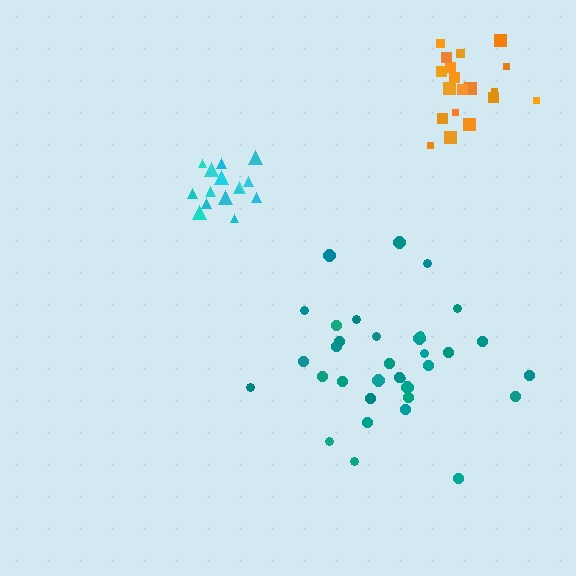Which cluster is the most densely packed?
Cyan.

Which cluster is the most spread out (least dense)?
Teal.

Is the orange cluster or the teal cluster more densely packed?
Orange.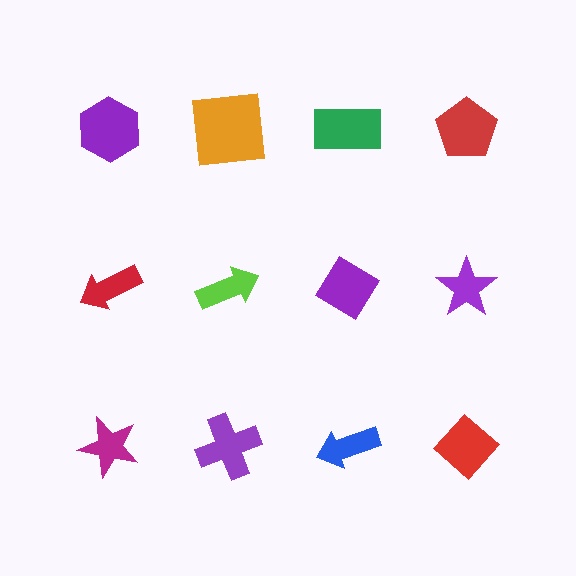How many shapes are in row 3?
4 shapes.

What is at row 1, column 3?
A green rectangle.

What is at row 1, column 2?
An orange square.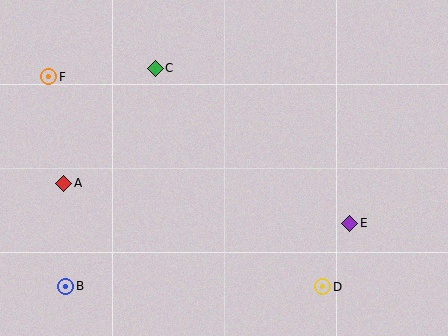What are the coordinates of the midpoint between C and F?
The midpoint between C and F is at (102, 73).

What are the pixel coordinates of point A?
Point A is at (64, 183).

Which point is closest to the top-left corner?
Point F is closest to the top-left corner.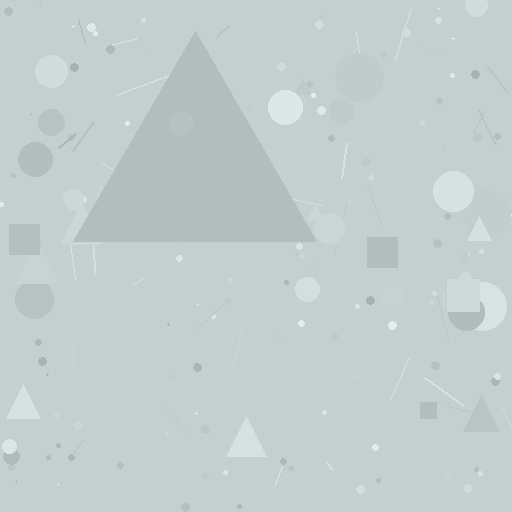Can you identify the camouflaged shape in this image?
The camouflaged shape is a triangle.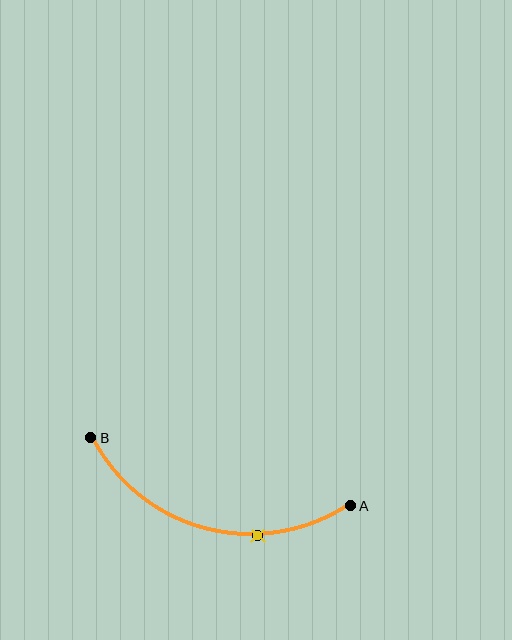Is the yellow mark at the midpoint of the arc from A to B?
No. The yellow mark lies on the arc but is closer to endpoint A. The arc midpoint would be at the point on the curve equidistant along the arc from both A and B.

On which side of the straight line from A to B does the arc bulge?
The arc bulges below the straight line connecting A and B.